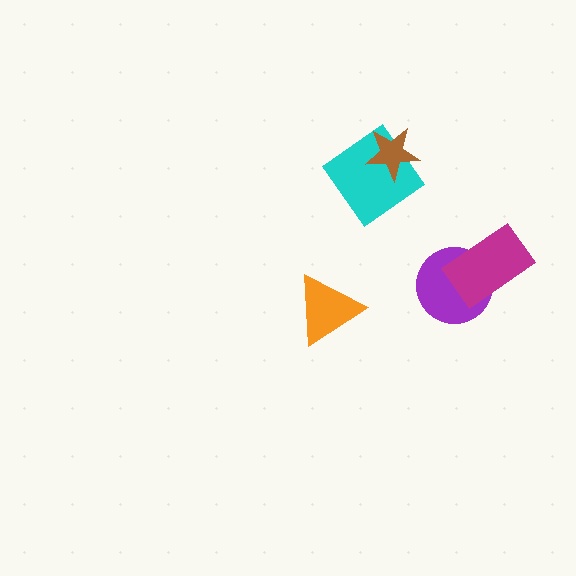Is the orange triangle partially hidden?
No, no other shape covers it.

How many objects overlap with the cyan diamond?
1 object overlaps with the cyan diamond.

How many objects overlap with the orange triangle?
0 objects overlap with the orange triangle.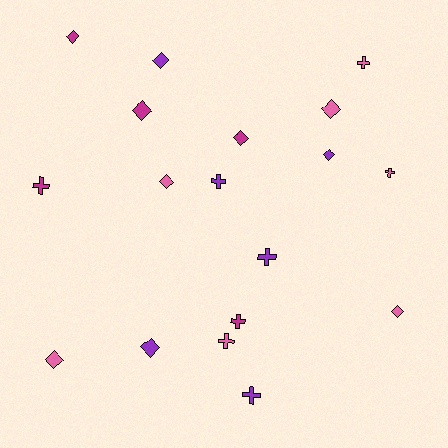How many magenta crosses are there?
There are 2 magenta crosses.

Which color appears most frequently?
Pink, with 7 objects.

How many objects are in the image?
There are 18 objects.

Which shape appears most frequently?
Diamond, with 10 objects.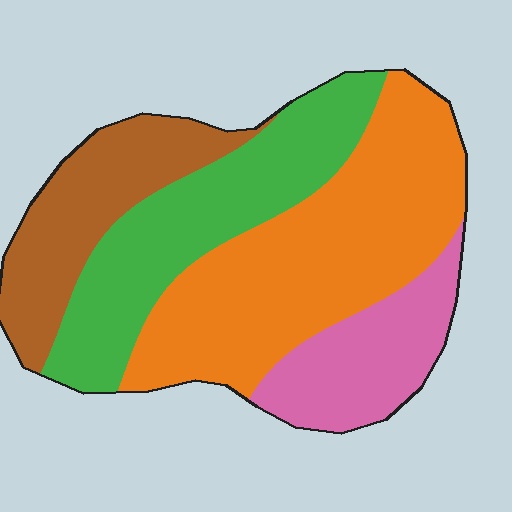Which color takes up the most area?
Orange, at roughly 40%.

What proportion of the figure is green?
Green takes up between a quarter and a half of the figure.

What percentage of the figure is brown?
Brown takes up between a sixth and a third of the figure.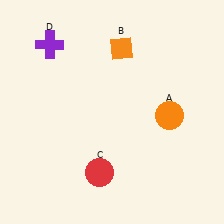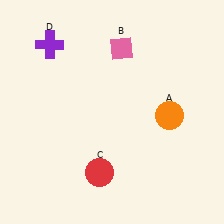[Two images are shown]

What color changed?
The diamond (B) changed from orange in Image 1 to pink in Image 2.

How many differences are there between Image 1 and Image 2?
There is 1 difference between the two images.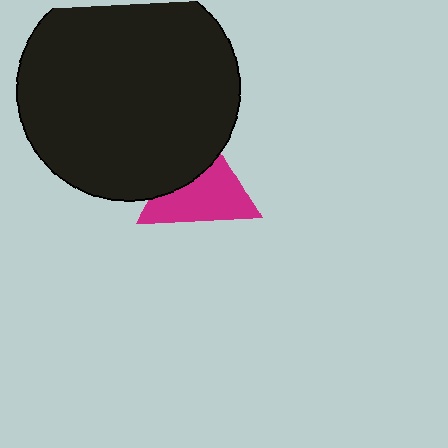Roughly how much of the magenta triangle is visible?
About half of it is visible (roughly 62%).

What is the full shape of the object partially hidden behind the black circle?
The partially hidden object is a magenta triangle.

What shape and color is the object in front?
The object in front is a black circle.